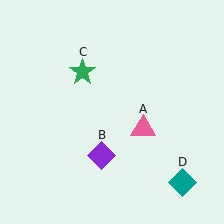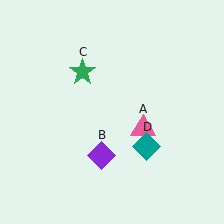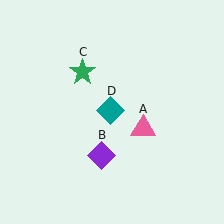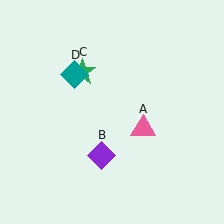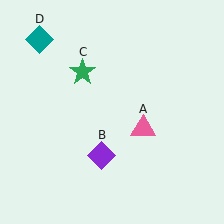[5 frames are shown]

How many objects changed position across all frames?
1 object changed position: teal diamond (object D).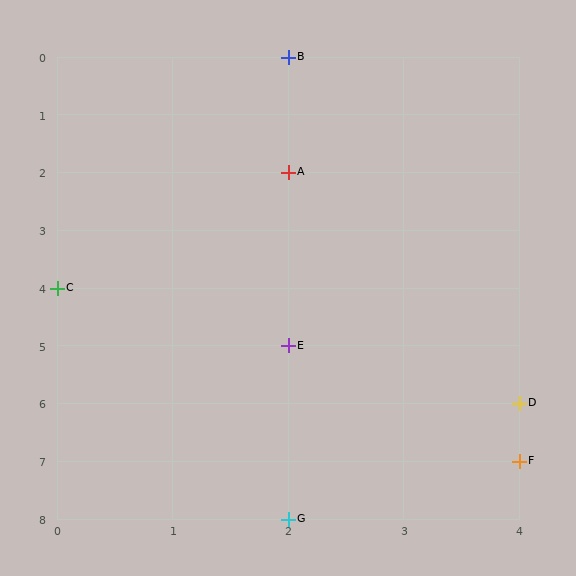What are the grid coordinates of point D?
Point D is at grid coordinates (4, 6).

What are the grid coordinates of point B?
Point B is at grid coordinates (2, 0).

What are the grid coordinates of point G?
Point G is at grid coordinates (2, 8).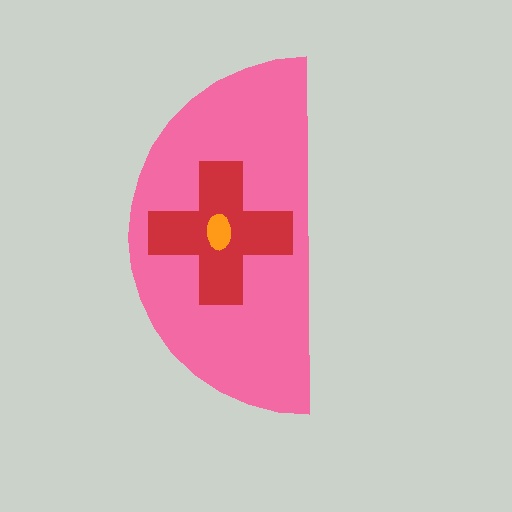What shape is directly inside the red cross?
The orange ellipse.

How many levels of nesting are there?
3.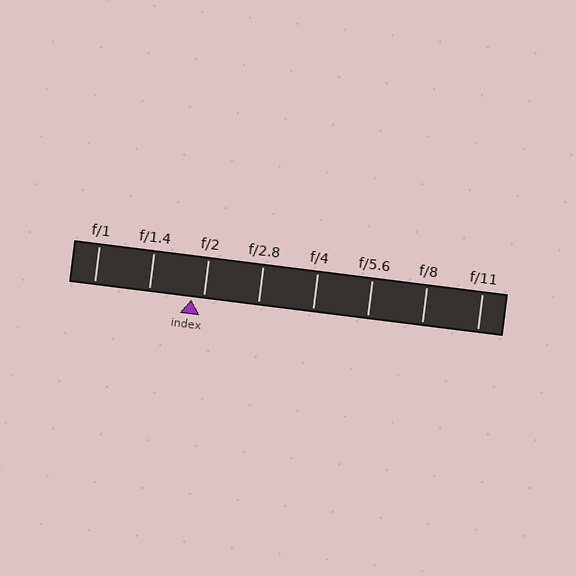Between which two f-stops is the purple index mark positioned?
The index mark is between f/1.4 and f/2.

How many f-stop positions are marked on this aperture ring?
There are 8 f-stop positions marked.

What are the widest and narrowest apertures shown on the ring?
The widest aperture shown is f/1 and the narrowest is f/11.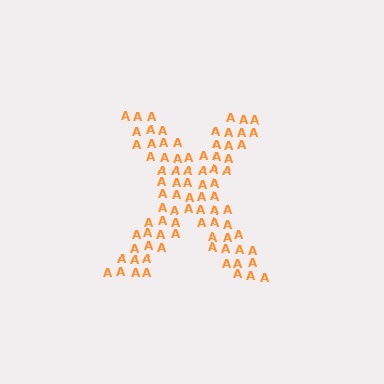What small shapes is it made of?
It is made of small letter A's.